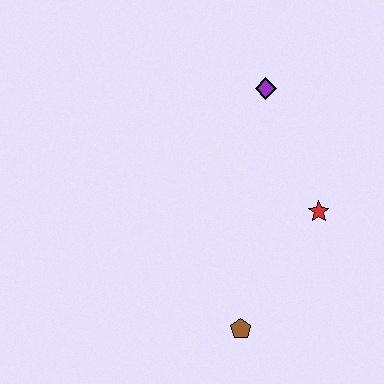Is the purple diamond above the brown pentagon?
Yes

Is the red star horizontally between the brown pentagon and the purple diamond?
No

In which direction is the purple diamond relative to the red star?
The purple diamond is above the red star.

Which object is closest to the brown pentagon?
The red star is closest to the brown pentagon.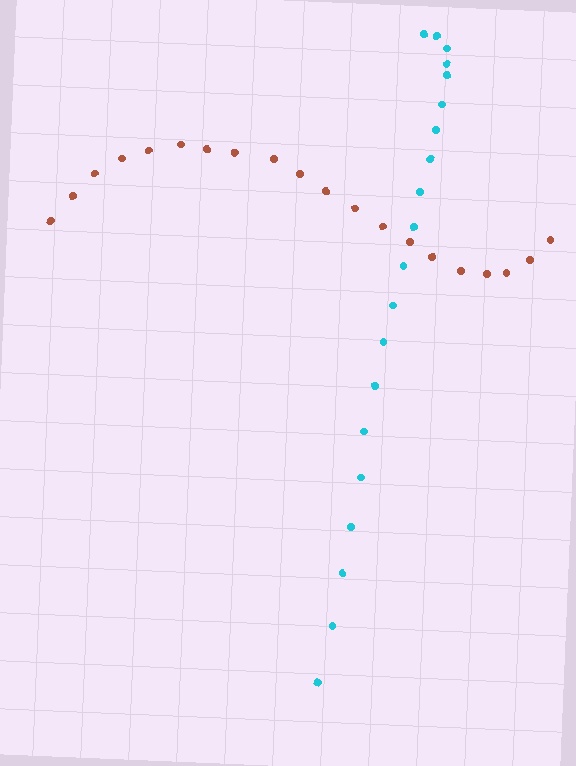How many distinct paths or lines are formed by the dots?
There are 2 distinct paths.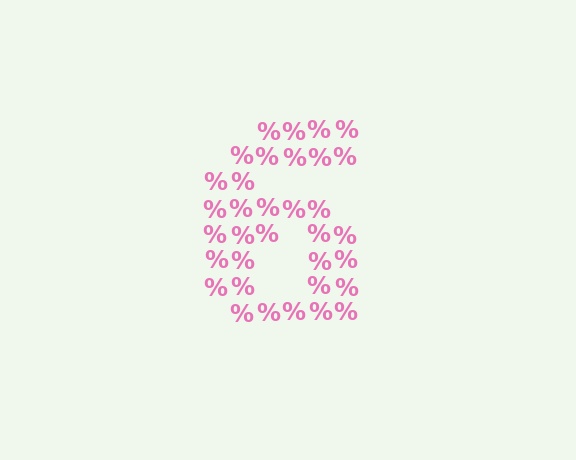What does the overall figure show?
The overall figure shows the digit 6.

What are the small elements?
The small elements are percent signs.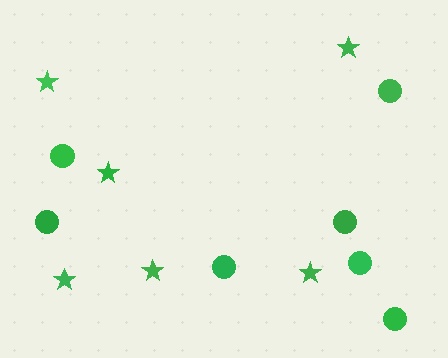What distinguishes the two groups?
There are 2 groups: one group of circles (7) and one group of stars (6).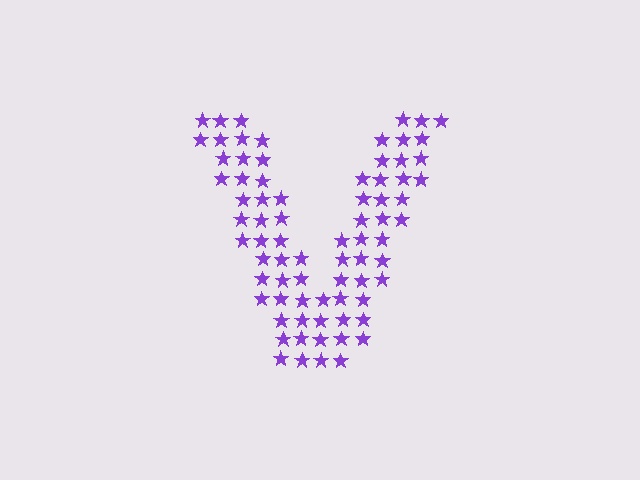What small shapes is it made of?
It is made of small stars.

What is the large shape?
The large shape is the letter V.